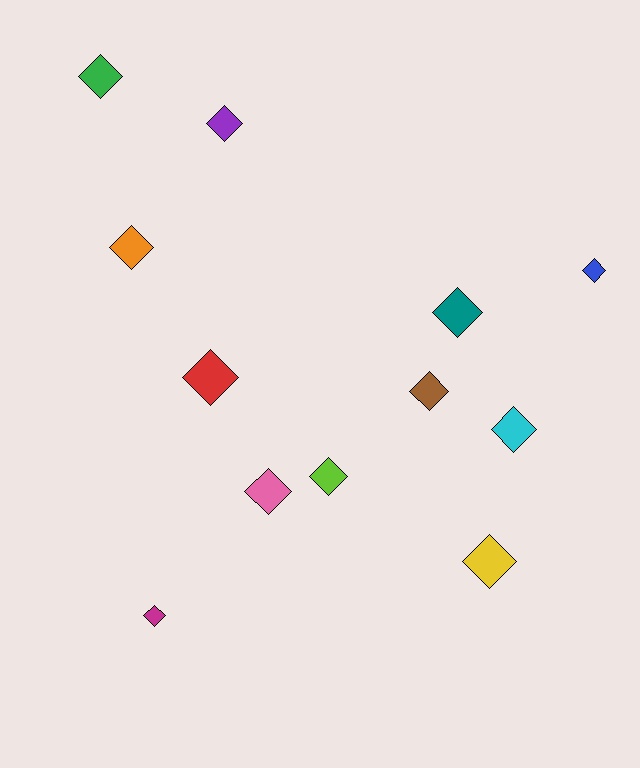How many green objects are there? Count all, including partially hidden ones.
There is 1 green object.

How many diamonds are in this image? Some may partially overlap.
There are 12 diamonds.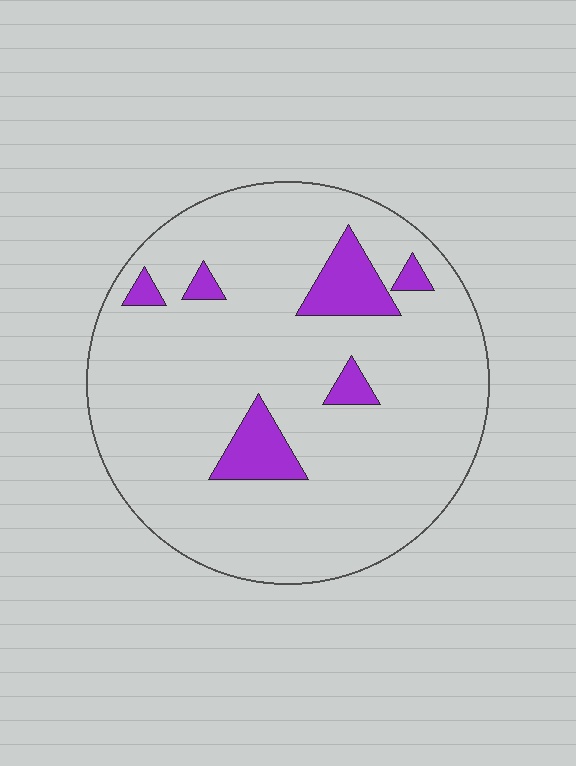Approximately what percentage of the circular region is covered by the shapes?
Approximately 10%.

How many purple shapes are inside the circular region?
6.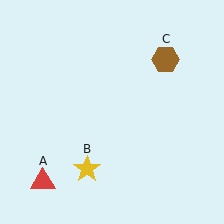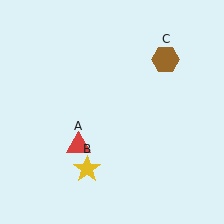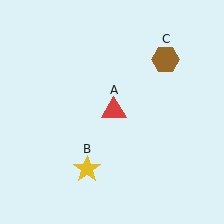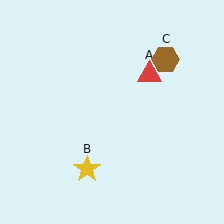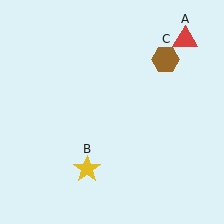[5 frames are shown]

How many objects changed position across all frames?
1 object changed position: red triangle (object A).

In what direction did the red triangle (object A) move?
The red triangle (object A) moved up and to the right.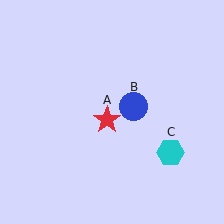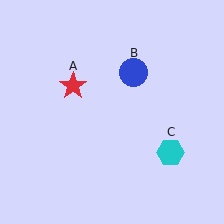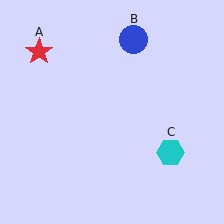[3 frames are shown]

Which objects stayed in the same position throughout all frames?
Cyan hexagon (object C) remained stationary.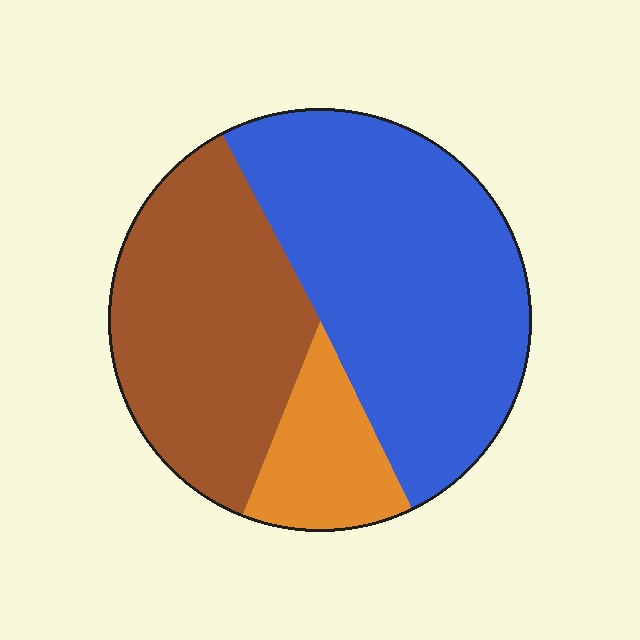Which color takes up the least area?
Orange, at roughly 15%.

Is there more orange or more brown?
Brown.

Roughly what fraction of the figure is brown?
Brown takes up about three eighths (3/8) of the figure.